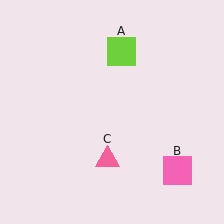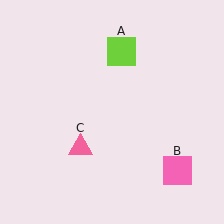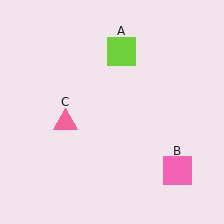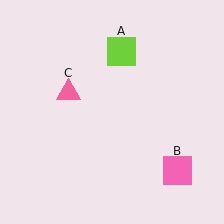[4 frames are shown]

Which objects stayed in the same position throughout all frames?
Lime square (object A) and pink square (object B) remained stationary.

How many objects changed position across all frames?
1 object changed position: pink triangle (object C).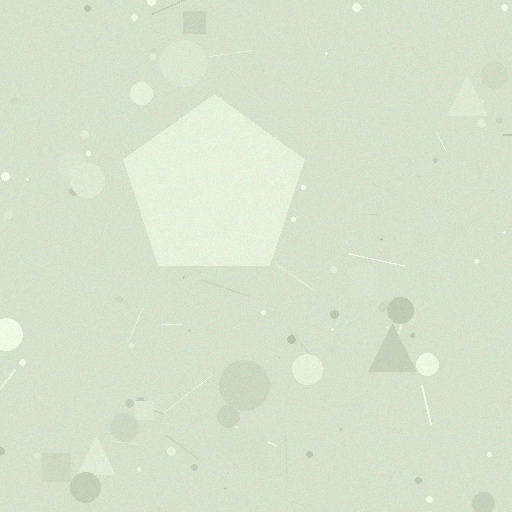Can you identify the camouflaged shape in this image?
The camouflaged shape is a pentagon.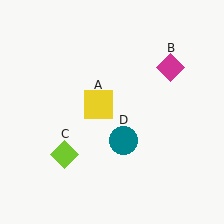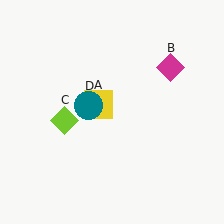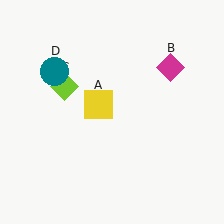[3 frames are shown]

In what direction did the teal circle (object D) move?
The teal circle (object D) moved up and to the left.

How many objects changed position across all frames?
2 objects changed position: lime diamond (object C), teal circle (object D).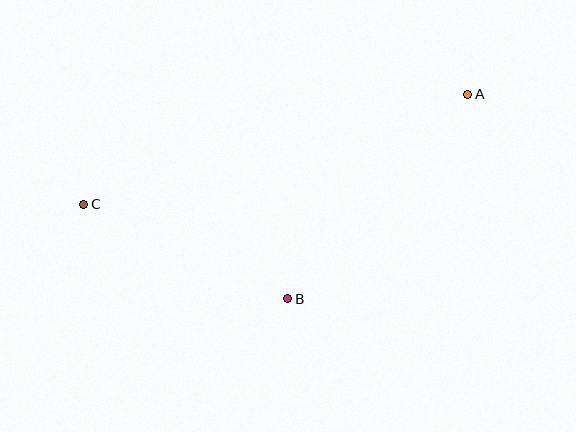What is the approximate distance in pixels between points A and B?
The distance between A and B is approximately 273 pixels.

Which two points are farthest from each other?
Points A and C are farthest from each other.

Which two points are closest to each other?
Points B and C are closest to each other.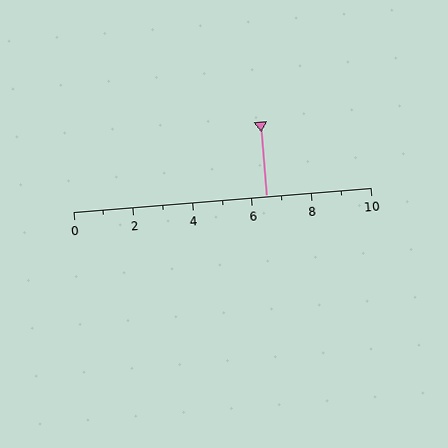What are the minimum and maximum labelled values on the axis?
The axis runs from 0 to 10.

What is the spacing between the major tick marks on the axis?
The major ticks are spaced 2 apart.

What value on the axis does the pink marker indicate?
The marker indicates approximately 6.5.